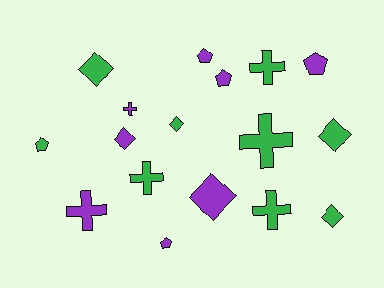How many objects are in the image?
There are 17 objects.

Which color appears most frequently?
Green, with 9 objects.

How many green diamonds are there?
There are 4 green diamonds.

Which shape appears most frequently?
Diamond, with 6 objects.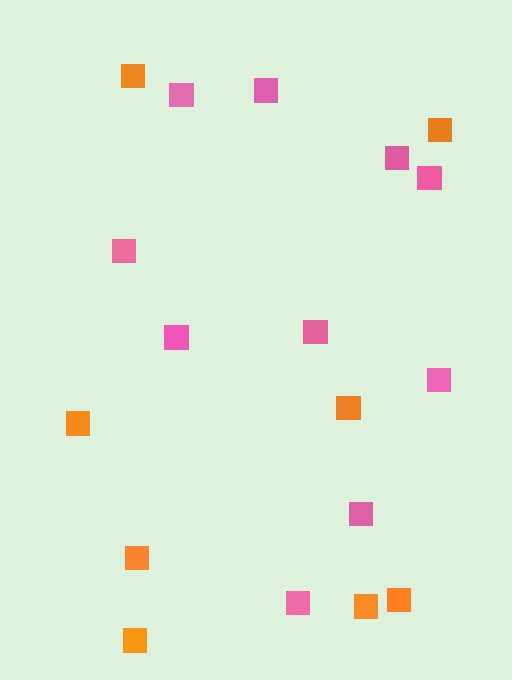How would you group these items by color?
There are 2 groups: one group of orange squares (8) and one group of pink squares (10).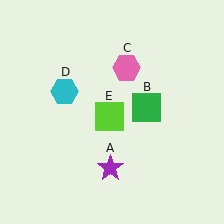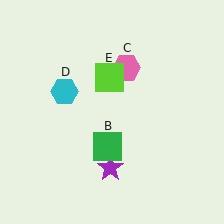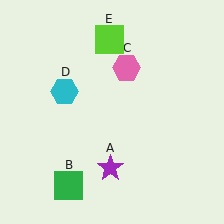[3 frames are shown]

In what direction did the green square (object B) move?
The green square (object B) moved down and to the left.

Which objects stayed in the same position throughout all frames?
Purple star (object A) and pink hexagon (object C) and cyan hexagon (object D) remained stationary.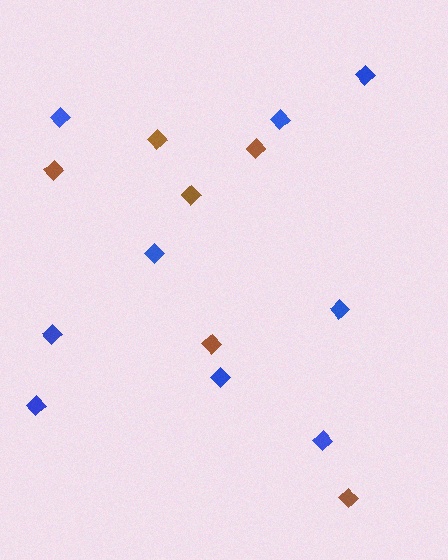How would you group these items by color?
There are 2 groups: one group of brown diamonds (6) and one group of blue diamonds (9).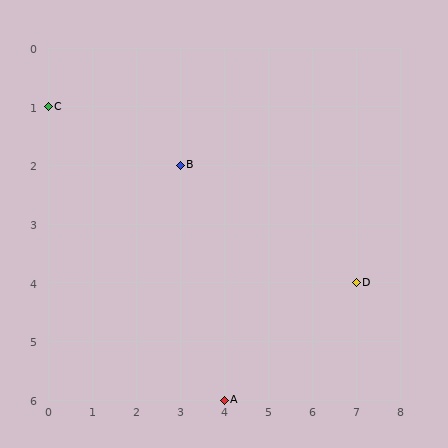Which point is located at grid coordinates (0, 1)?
Point C is at (0, 1).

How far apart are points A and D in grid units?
Points A and D are 3 columns and 2 rows apart (about 3.6 grid units diagonally).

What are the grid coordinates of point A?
Point A is at grid coordinates (4, 6).